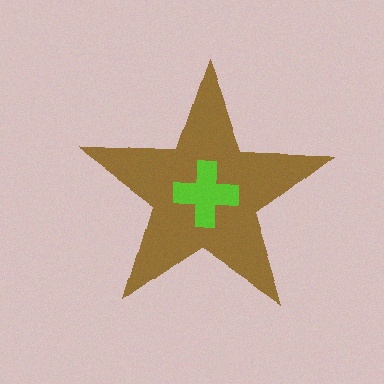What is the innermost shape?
The lime cross.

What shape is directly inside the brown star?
The lime cross.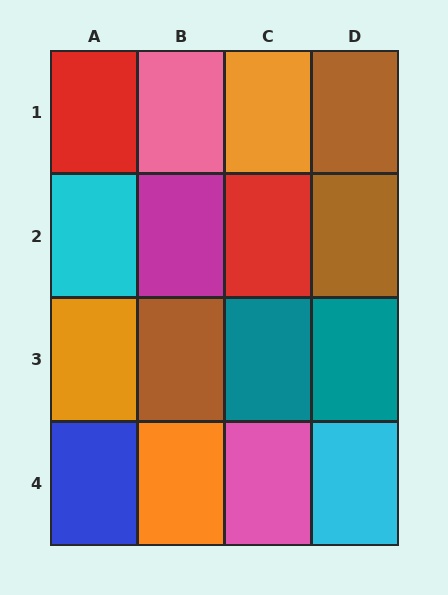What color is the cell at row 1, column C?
Orange.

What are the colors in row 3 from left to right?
Orange, brown, teal, teal.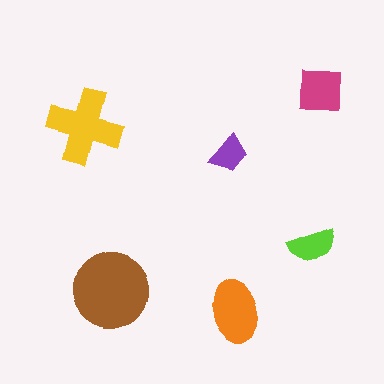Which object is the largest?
The brown circle.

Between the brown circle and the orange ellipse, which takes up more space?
The brown circle.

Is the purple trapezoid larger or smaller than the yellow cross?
Smaller.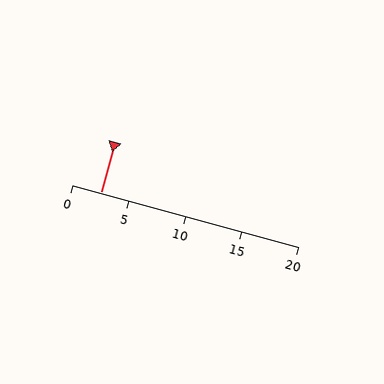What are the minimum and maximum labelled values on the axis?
The axis runs from 0 to 20.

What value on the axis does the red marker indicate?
The marker indicates approximately 2.5.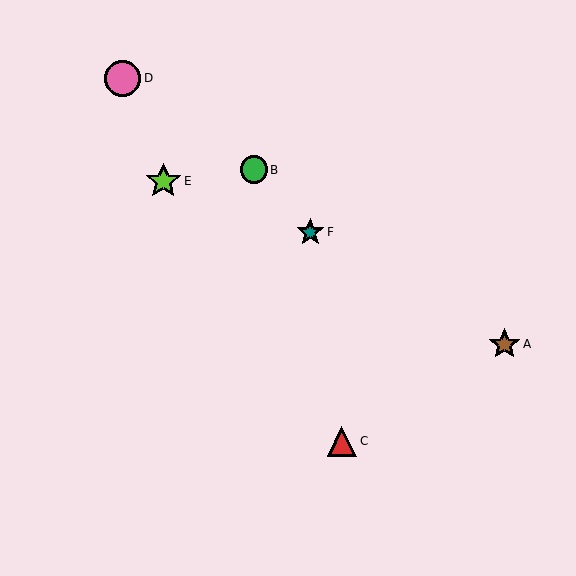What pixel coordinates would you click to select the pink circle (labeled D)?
Click at (123, 78) to select the pink circle D.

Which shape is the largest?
The pink circle (labeled D) is the largest.